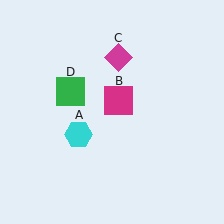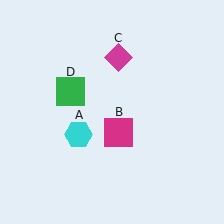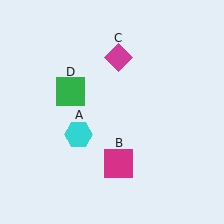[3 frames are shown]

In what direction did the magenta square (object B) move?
The magenta square (object B) moved down.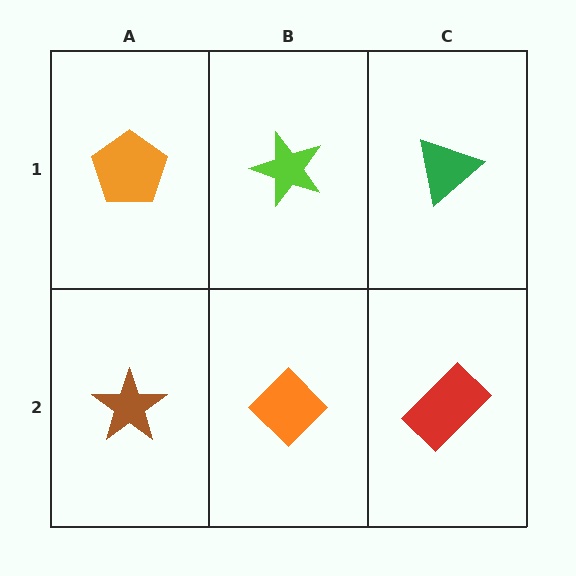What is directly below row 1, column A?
A brown star.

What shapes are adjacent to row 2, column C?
A green triangle (row 1, column C), an orange diamond (row 2, column B).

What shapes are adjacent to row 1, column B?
An orange diamond (row 2, column B), an orange pentagon (row 1, column A), a green triangle (row 1, column C).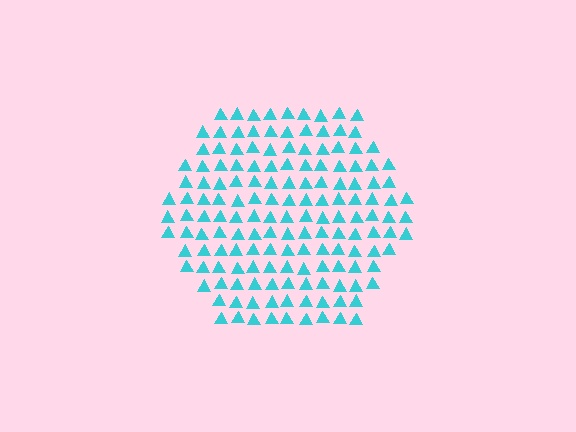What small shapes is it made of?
It is made of small triangles.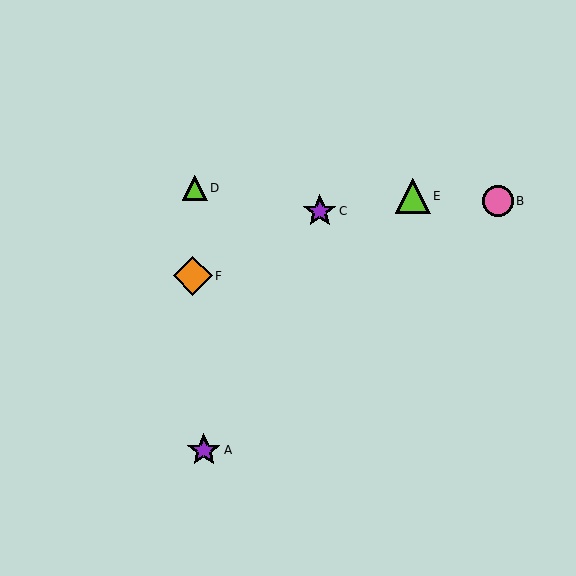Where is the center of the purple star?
The center of the purple star is at (204, 450).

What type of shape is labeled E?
Shape E is a lime triangle.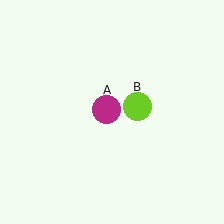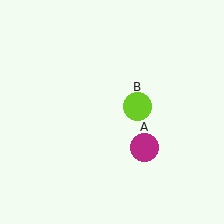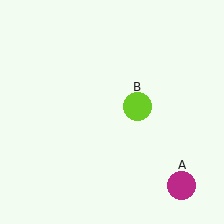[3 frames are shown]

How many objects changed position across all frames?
1 object changed position: magenta circle (object A).